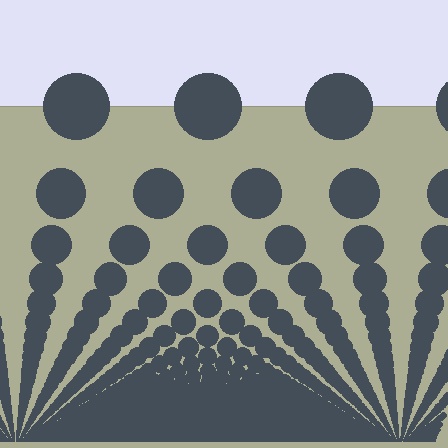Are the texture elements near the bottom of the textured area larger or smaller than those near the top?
Smaller. The gradient is inverted — elements near the bottom are smaller and denser.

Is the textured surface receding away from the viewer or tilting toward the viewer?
The surface appears to tilt toward the viewer. Texture elements get larger and sparser toward the top.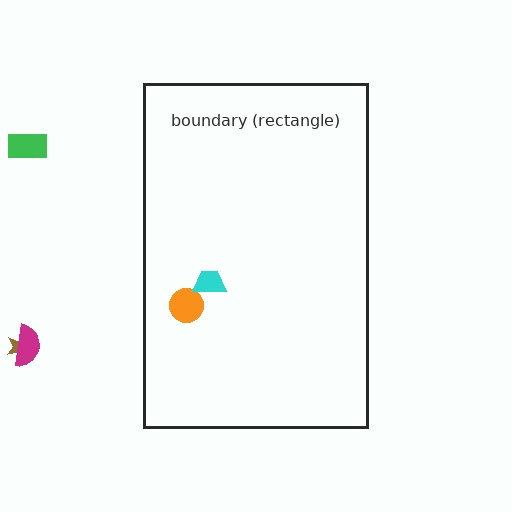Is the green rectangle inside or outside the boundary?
Outside.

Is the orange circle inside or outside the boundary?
Inside.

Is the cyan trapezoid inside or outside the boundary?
Inside.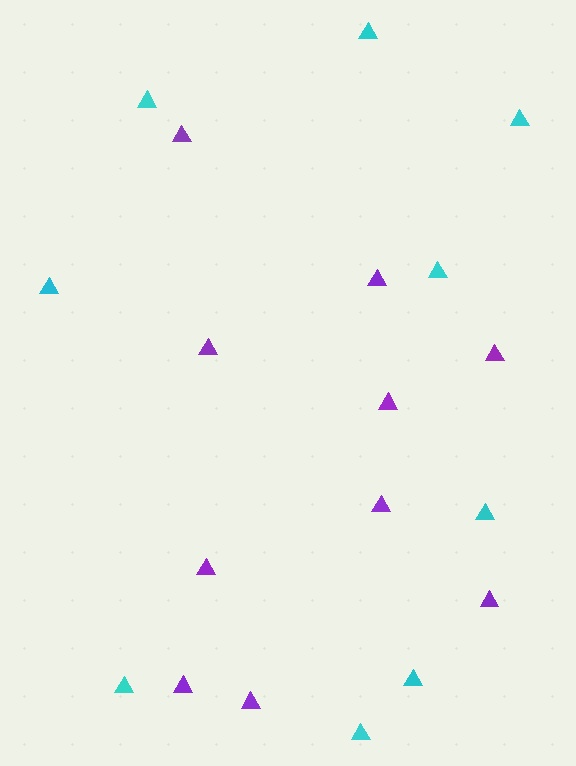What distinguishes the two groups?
There are 2 groups: one group of cyan triangles (9) and one group of purple triangles (10).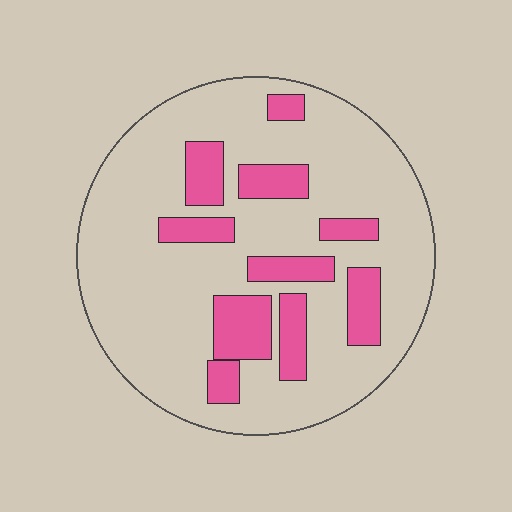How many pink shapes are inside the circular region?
10.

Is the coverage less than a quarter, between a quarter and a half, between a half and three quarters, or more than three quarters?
Less than a quarter.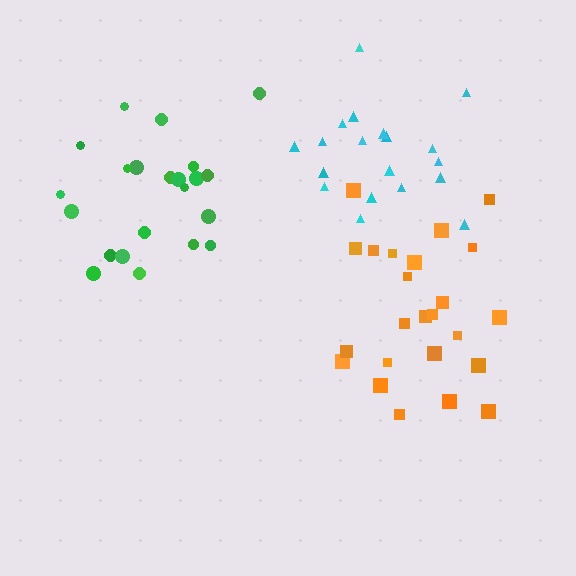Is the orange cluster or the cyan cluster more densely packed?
Cyan.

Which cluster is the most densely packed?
Green.